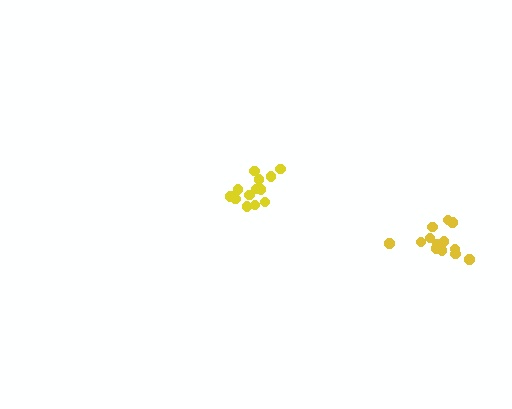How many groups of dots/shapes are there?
There are 2 groups.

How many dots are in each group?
Group 1: 13 dots, Group 2: 13 dots (26 total).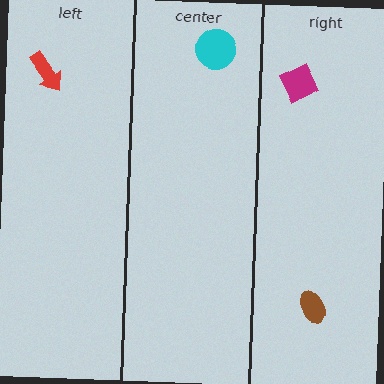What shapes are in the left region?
The red arrow.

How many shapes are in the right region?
2.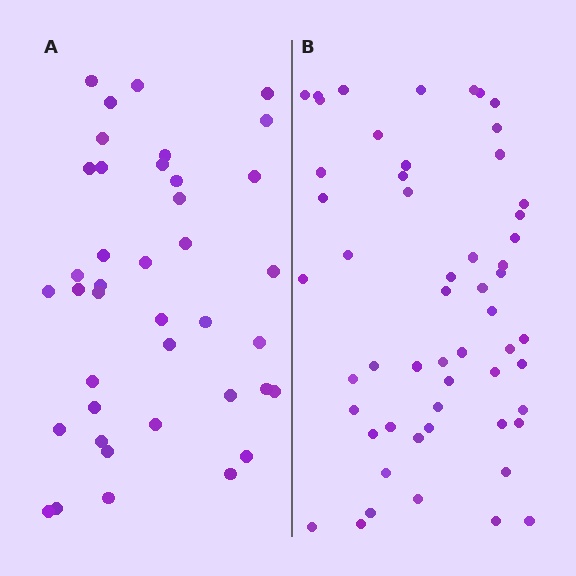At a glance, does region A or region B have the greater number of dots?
Region B (the right region) has more dots.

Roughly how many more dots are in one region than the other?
Region B has approximately 15 more dots than region A.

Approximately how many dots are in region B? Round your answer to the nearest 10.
About 60 dots. (The exact count is 55, which rounds to 60.)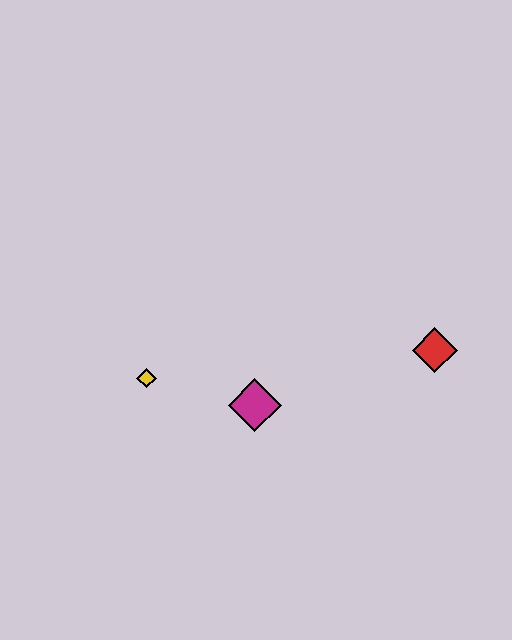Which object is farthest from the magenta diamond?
The red diamond is farthest from the magenta diamond.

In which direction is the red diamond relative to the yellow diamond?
The red diamond is to the right of the yellow diamond.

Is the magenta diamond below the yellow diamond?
Yes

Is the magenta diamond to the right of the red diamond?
No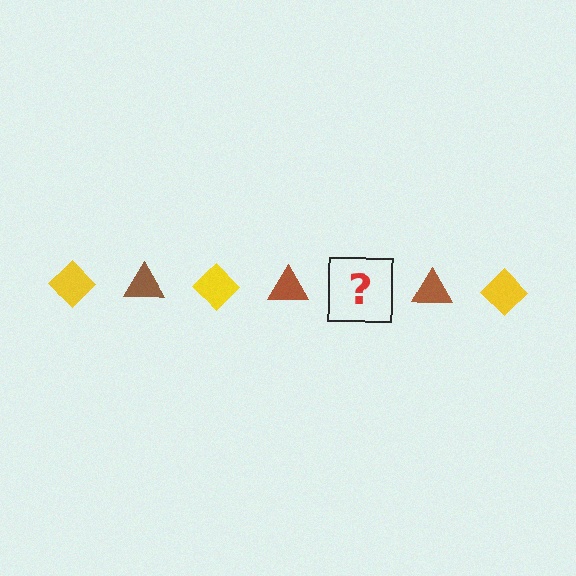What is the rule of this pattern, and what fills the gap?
The rule is that the pattern alternates between yellow diamond and brown triangle. The gap should be filled with a yellow diamond.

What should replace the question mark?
The question mark should be replaced with a yellow diamond.